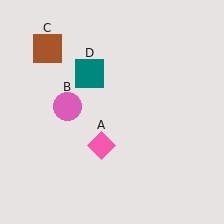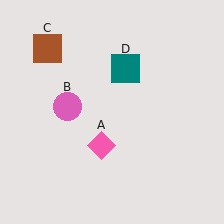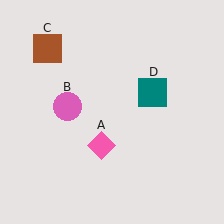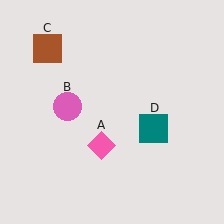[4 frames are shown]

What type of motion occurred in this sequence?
The teal square (object D) rotated clockwise around the center of the scene.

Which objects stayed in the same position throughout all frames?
Pink diamond (object A) and pink circle (object B) and brown square (object C) remained stationary.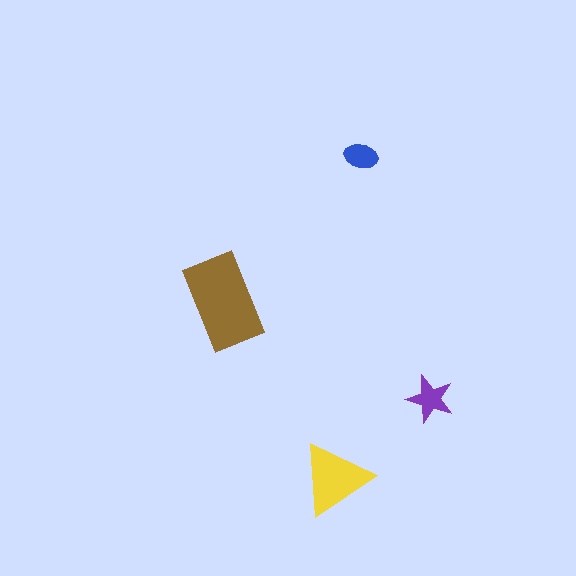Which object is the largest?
The brown rectangle.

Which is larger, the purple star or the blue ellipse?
The purple star.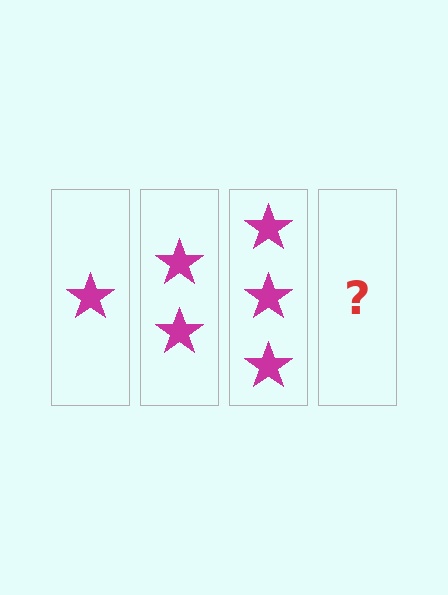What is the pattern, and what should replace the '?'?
The pattern is that each step adds one more star. The '?' should be 4 stars.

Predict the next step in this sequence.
The next step is 4 stars.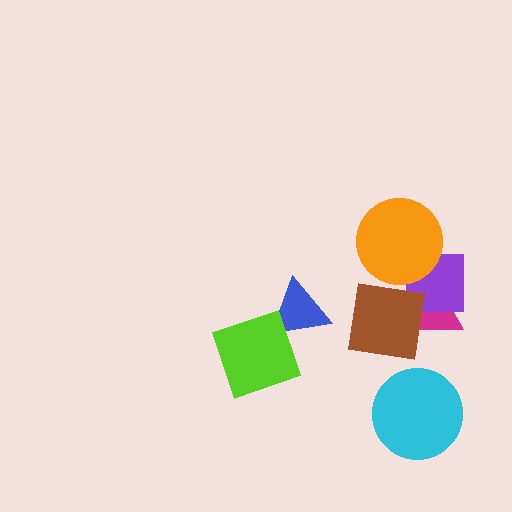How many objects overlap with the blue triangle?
1 object overlaps with the blue triangle.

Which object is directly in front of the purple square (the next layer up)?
The orange circle is directly in front of the purple square.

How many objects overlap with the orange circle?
2 objects overlap with the orange circle.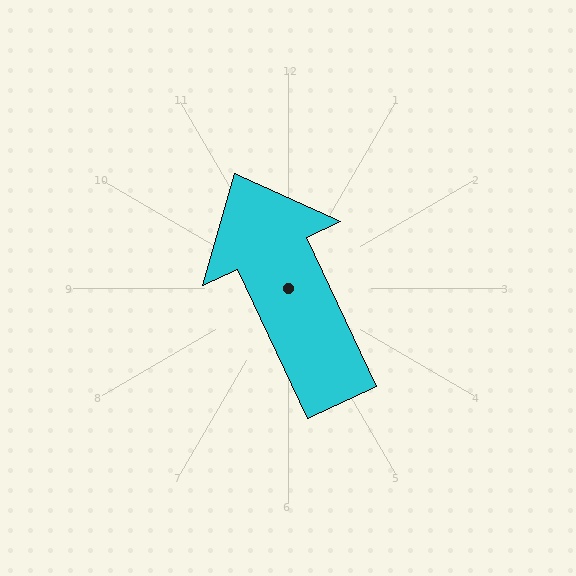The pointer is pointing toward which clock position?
Roughly 11 o'clock.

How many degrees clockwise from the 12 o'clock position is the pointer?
Approximately 335 degrees.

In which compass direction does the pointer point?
Northwest.